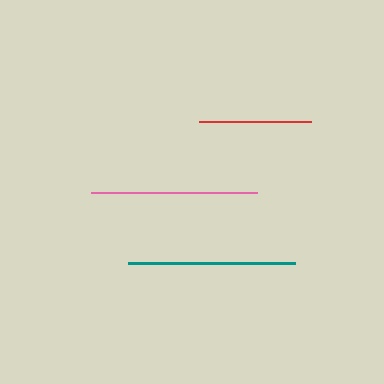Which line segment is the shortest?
The red line is the shortest at approximately 112 pixels.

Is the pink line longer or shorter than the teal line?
The teal line is longer than the pink line.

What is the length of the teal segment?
The teal segment is approximately 167 pixels long.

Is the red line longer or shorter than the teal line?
The teal line is longer than the red line.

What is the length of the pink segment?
The pink segment is approximately 166 pixels long.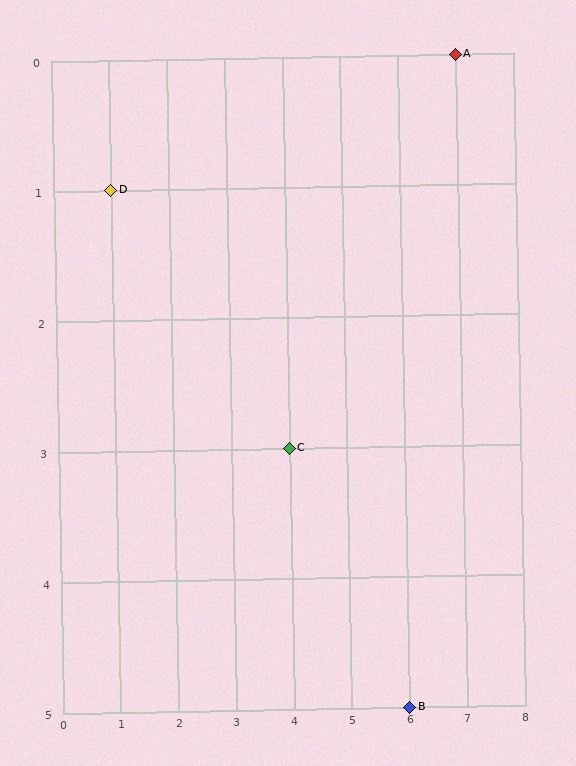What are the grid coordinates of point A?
Point A is at grid coordinates (7, 0).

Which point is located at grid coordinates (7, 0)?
Point A is at (7, 0).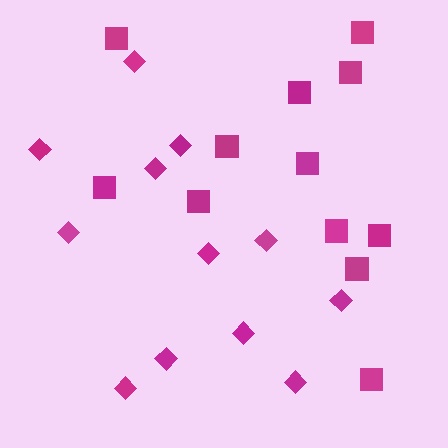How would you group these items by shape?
There are 2 groups: one group of diamonds (12) and one group of squares (12).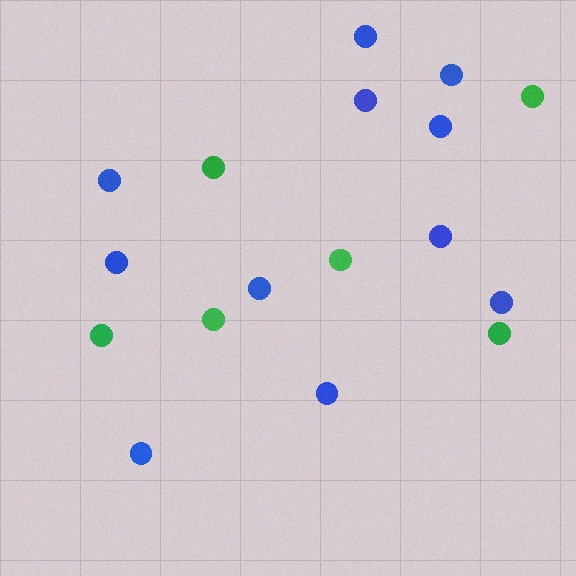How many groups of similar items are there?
There are 2 groups: one group of blue circles (11) and one group of green circles (6).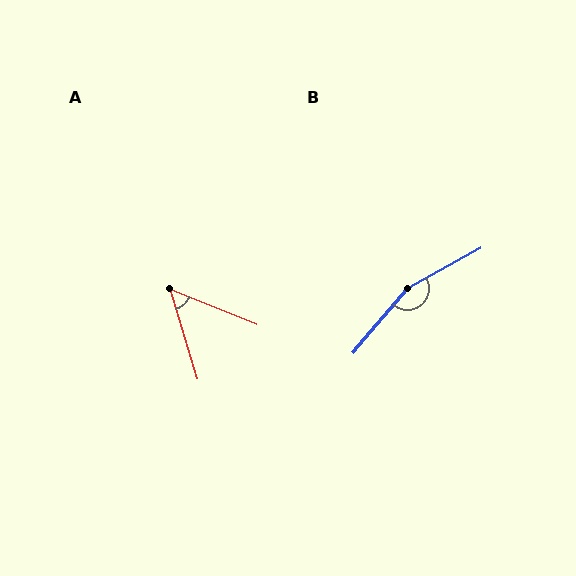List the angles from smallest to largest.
A (51°), B (159°).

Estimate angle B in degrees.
Approximately 159 degrees.